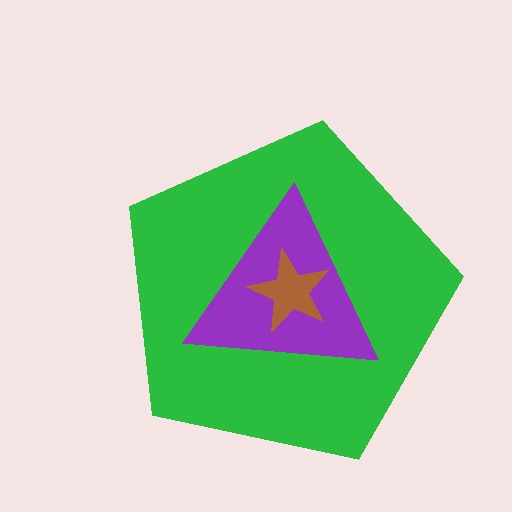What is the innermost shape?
The brown star.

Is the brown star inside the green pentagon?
Yes.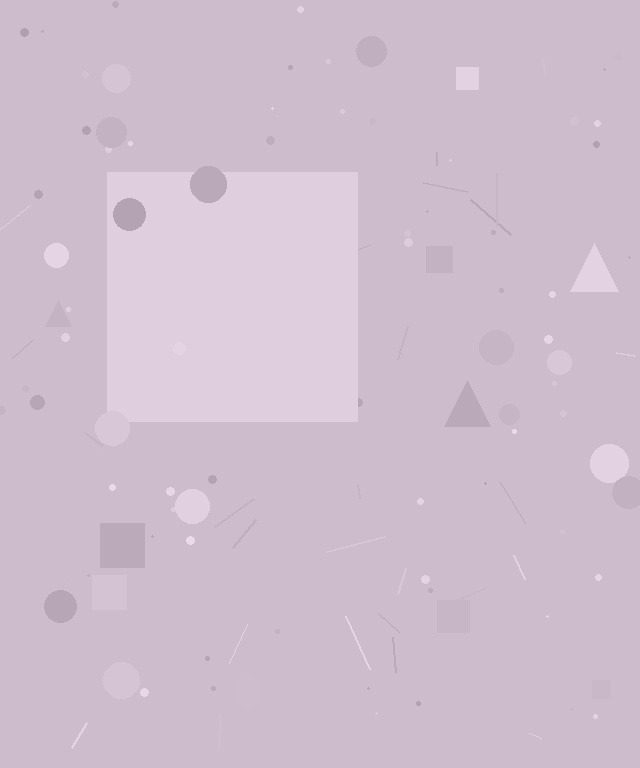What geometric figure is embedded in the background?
A square is embedded in the background.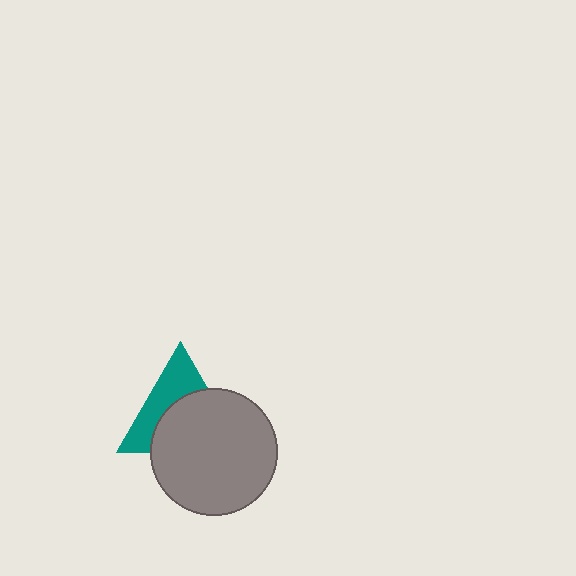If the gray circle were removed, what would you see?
You would see the complete teal triangle.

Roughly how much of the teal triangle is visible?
A small part of it is visible (roughly 44%).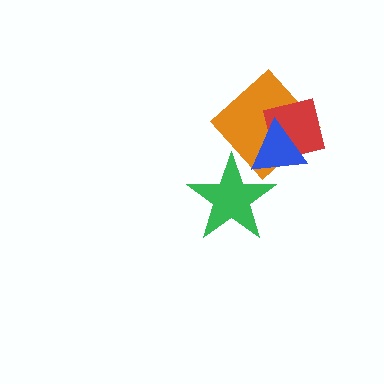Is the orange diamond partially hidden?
Yes, it is partially covered by another shape.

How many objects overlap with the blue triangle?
3 objects overlap with the blue triangle.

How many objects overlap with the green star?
1 object overlaps with the green star.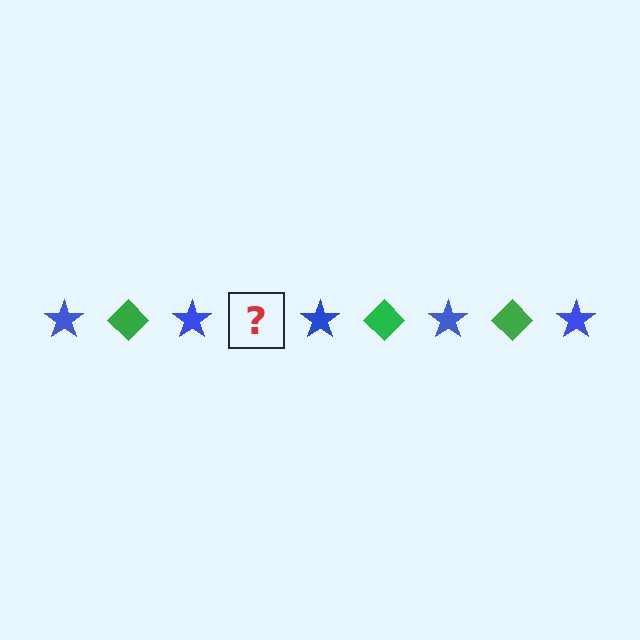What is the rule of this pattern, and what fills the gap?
The rule is that the pattern alternates between blue star and green diamond. The gap should be filled with a green diamond.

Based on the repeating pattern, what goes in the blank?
The blank should be a green diamond.